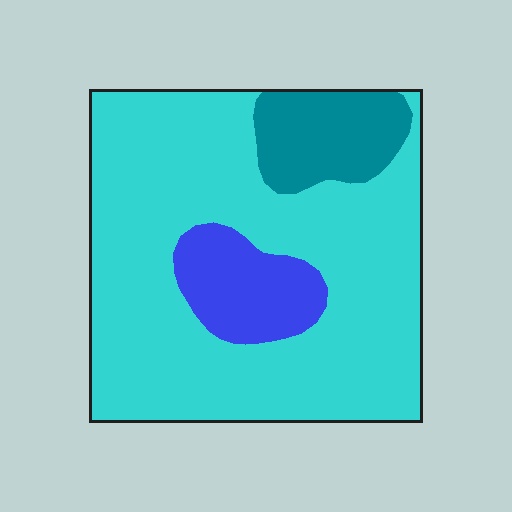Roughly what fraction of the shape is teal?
Teal covers about 10% of the shape.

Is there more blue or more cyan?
Cyan.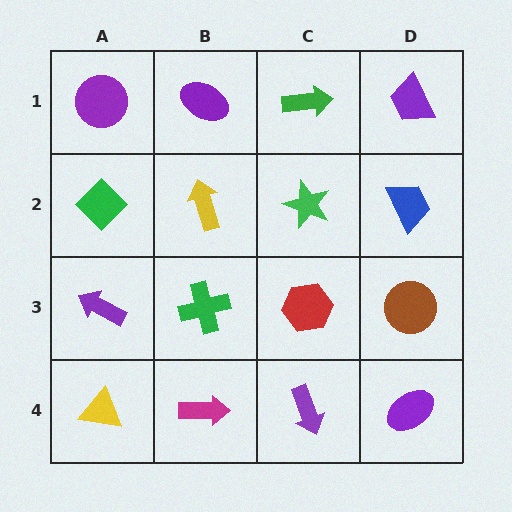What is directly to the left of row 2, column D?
A green star.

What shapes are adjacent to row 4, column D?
A brown circle (row 3, column D), a purple arrow (row 4, column C).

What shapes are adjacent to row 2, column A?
A purple circle (row 1, column A), a purple arrow (row 3, column A), a yellow arrow (row 2, column B).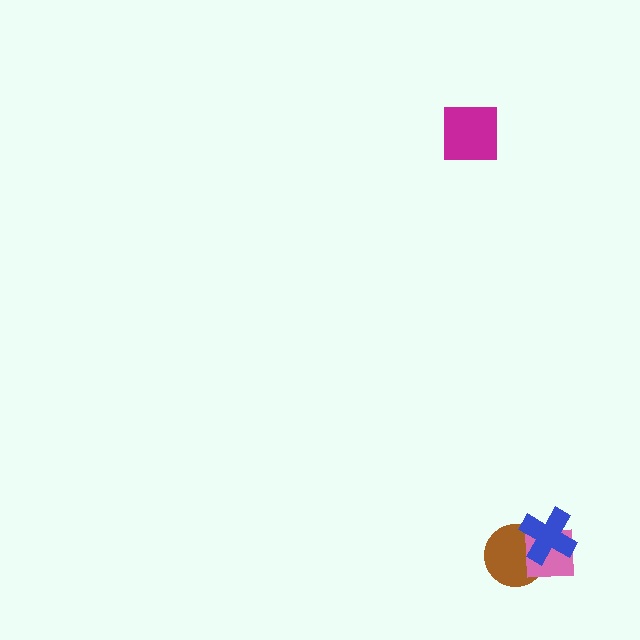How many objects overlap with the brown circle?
2 objects overlap with the brown circle.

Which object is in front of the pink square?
The blue cross is in front of the pink square.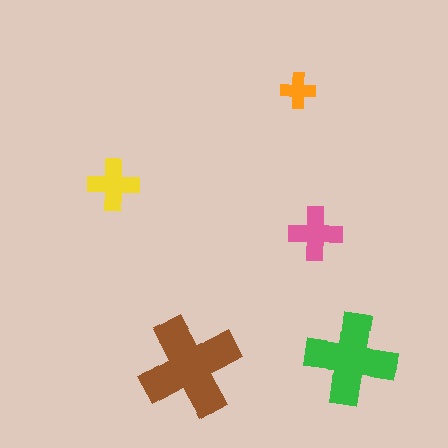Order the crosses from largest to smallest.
the brown one, the green one, the pink one, the yellow one, the orange one.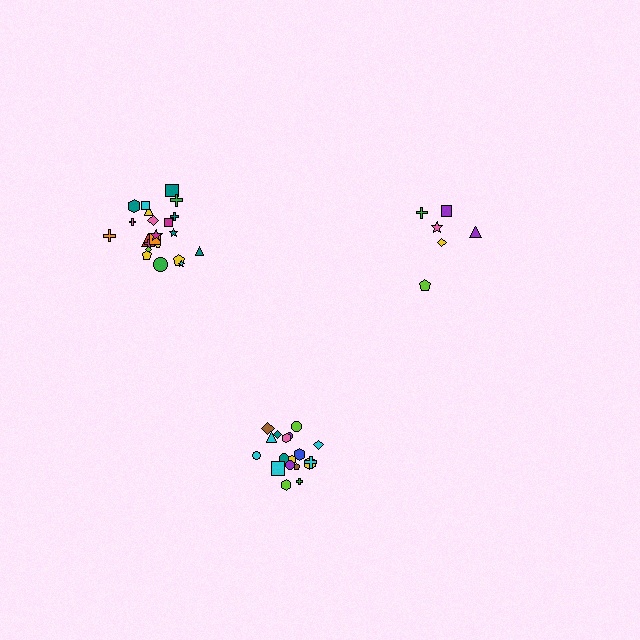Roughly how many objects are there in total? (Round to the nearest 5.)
Roughly 45 objects in total.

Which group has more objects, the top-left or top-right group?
The top-left group.